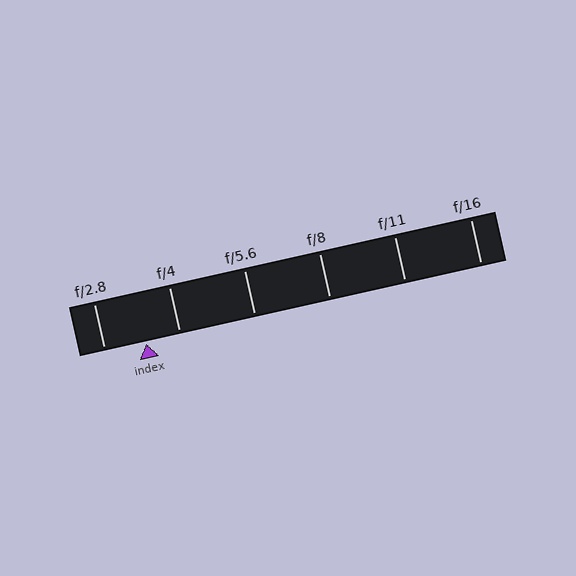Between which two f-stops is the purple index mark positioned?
The index mark is between f/2.8 and f/4.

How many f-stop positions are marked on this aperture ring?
There are 6 f-stop positions marked.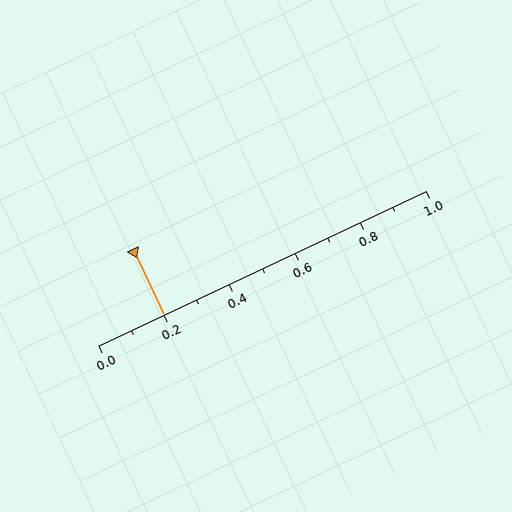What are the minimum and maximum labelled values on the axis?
The axis runs from 0.0 to 1.0.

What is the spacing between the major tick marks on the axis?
The major ticks are spaced 0.2 apart.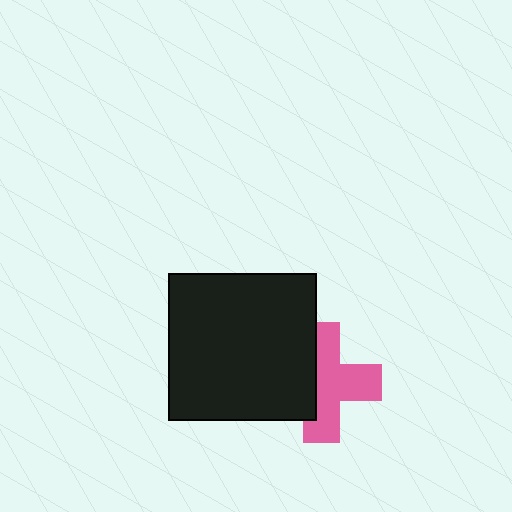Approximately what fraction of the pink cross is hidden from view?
Roughly 40% of the pink cross is hidden behind the black square.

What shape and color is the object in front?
The object in front is a black square.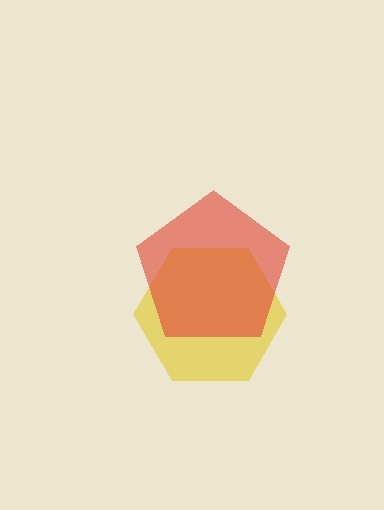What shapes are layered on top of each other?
The layered shapes are: a yellow hexagon, a red pentagon.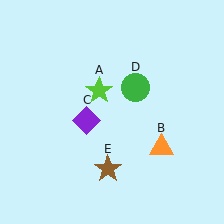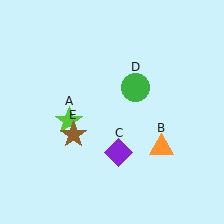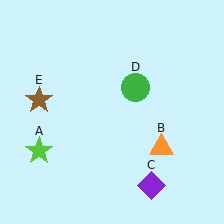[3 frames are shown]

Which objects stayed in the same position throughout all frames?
Orange triangle (object B) and green circle (object D) remained stationary.